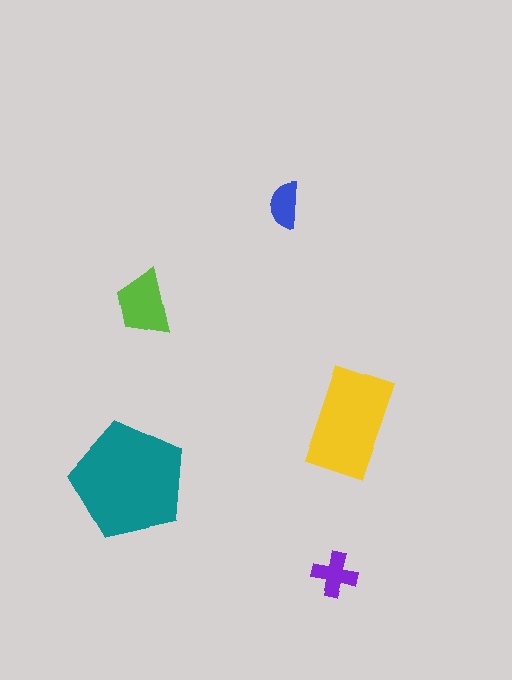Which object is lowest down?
The purple cross is bottommost.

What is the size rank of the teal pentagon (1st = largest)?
1st.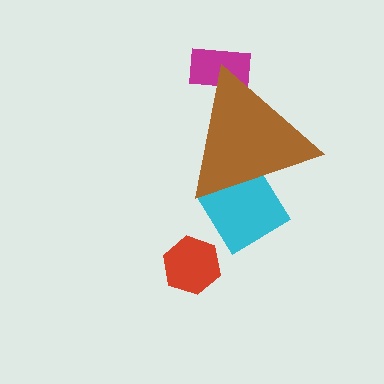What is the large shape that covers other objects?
A brown triangle.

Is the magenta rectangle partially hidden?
Yes, the magenta rectangle is partially hidden behind the brown triangle.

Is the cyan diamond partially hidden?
Yes, the cyan diamond is partially hidden behind the brown triangle.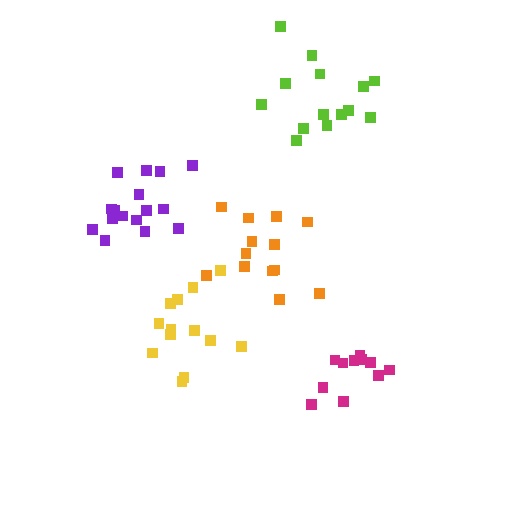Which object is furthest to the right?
The magenta cluster is rightmost.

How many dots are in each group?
Group 1: 16 dots, Group 2: 15 dots, Group 3: 13 dots, Group 4: 13 dots, Group 5: 11 dots (68 total).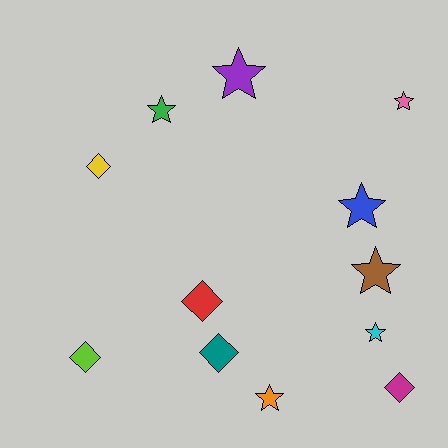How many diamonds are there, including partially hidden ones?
There are 5 diamonds.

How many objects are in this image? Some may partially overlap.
There are 12 objects.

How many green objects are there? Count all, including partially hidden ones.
There is 1 green object.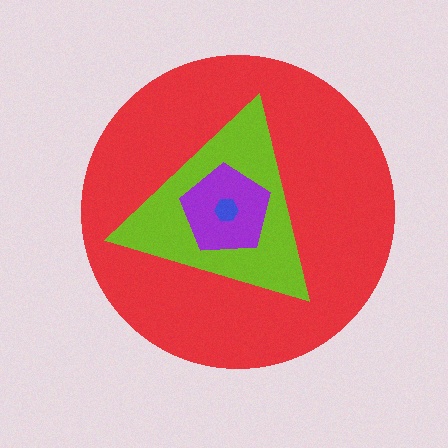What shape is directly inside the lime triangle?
The purple pentagon.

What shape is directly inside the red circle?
The lime triangle.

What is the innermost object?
The blue hexagon.